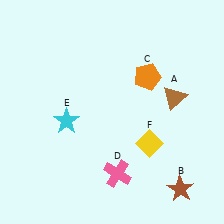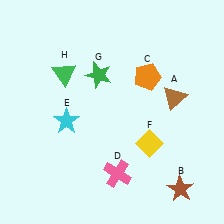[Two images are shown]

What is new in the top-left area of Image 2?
A green star (G) was added in the top-left area of Image 2.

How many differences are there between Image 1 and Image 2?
There are 2 differences between the two images.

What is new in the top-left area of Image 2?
A green triangle (H) was added in the top-left area of Image 2.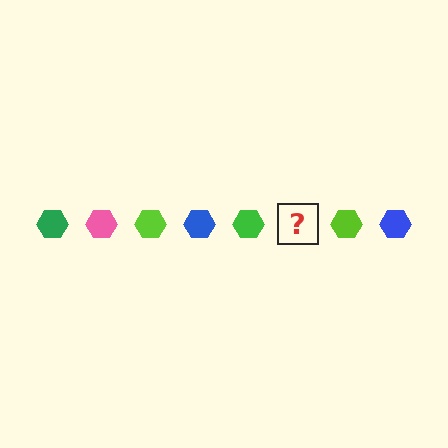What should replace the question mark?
The question mark should be replaced with a pink hexagon.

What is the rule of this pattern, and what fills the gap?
The rule is that the pattern cycles through green, pink, lime, blue hexagons. The gap should be filled with a pink hexagon.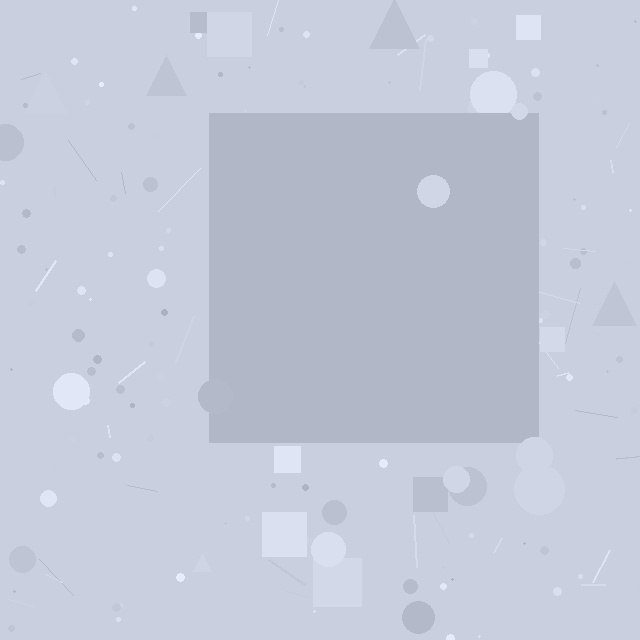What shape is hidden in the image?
A square is hidden in the image.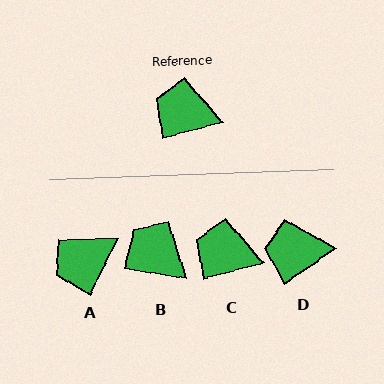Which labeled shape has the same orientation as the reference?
C.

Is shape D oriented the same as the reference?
No, it is off by about 20 degrees.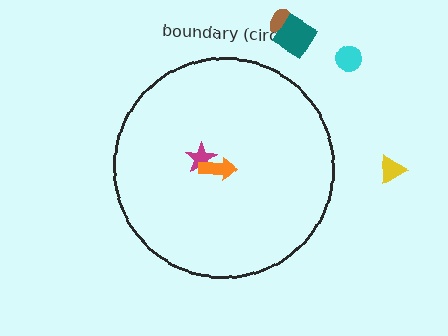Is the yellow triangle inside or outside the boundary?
Outside.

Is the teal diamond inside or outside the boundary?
Outside.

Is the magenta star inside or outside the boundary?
Inside.